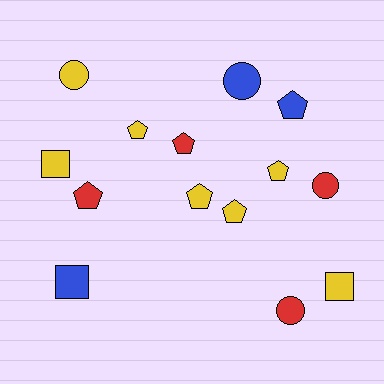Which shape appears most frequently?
Pentagon, with 7 objects.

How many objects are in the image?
There are 14 objects.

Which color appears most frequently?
Yellow, with 7 objects.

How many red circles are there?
There are 2 red circles.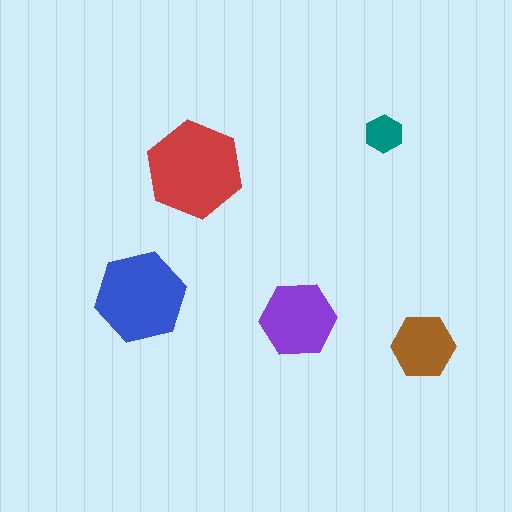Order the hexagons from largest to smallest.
the red one, the blue one, the purple one, the brown one, the teal one.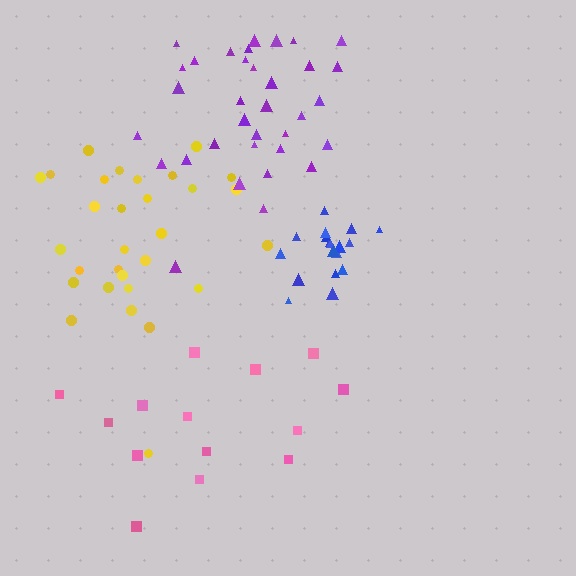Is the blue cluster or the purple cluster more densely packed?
Blue.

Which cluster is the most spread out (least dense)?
Pink.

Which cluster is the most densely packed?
Blue.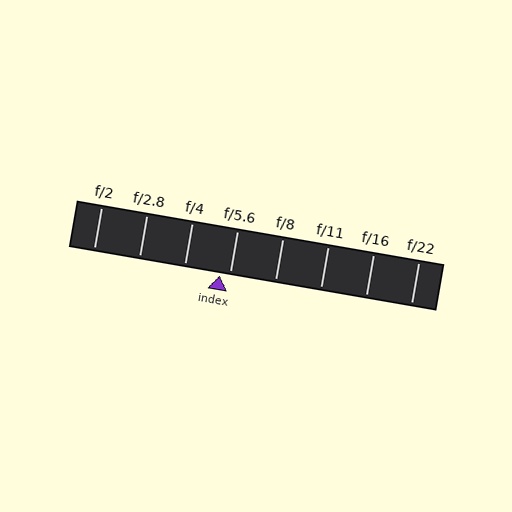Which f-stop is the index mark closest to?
The index mark is closest to f/5.6.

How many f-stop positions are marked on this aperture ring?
There are 8 f-stop positions marked.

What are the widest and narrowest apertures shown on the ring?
The widest aperture shown is f/2 and the narrowest is f/22.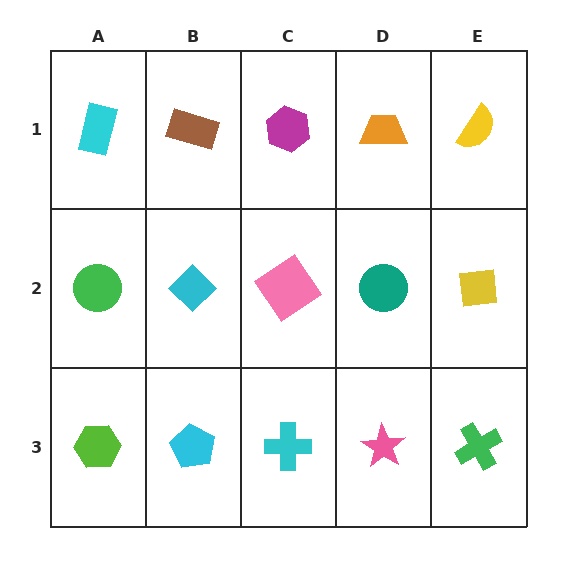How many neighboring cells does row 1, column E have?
2.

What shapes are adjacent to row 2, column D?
An orange trapezoid (row 1, column D), a pink star (row 3, column D), a pink diamond (row 2, column C), a yellow square (row 2, column E).